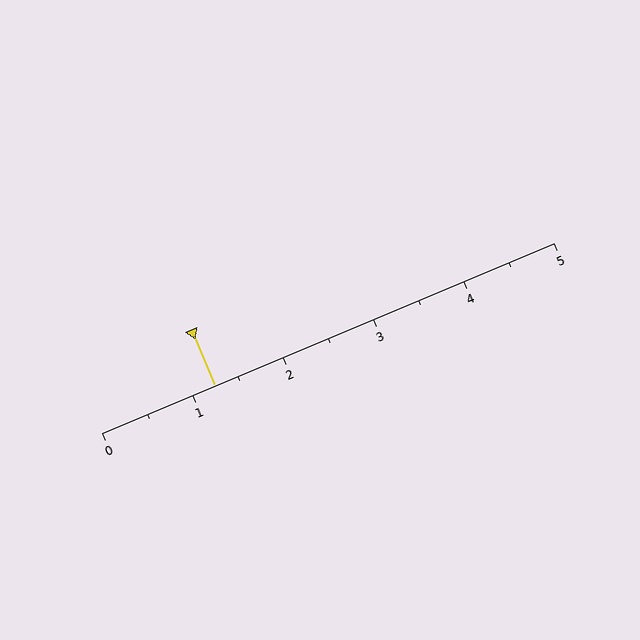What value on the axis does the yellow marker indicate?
The marker indicates approximately 1.2.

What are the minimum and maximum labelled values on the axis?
The axis runs from 0 to 5.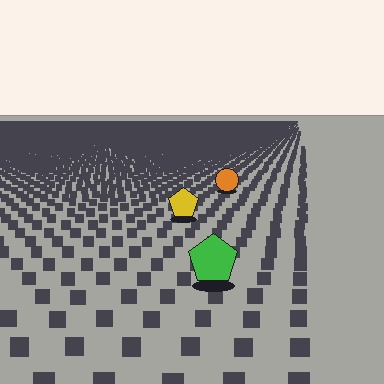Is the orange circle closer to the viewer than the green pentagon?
No. The green pentagon is closer — you can tell from the texture gradient: the ground texture is coarser near it.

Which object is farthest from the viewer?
The orange circle is farthest from the viewer. It appears smaller and the ground texture around it is denser.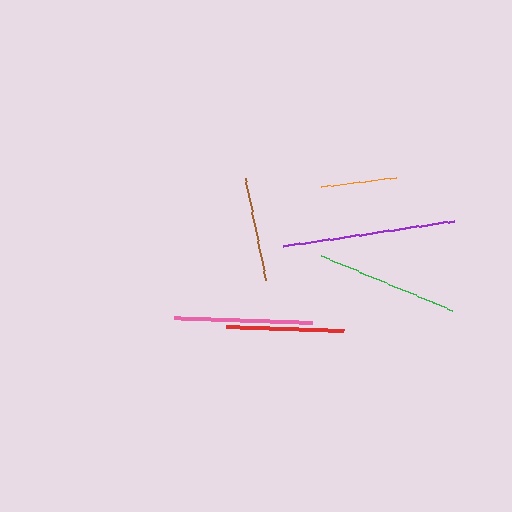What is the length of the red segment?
The red segment is approximately 117 pixels long.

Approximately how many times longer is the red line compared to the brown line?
The red line is approximately 1.1 times the length of the brown line.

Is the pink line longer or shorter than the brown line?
The pink line is longer than the brown line.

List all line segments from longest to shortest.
From longest to shortest: purple, green, pink, red, brown, orange.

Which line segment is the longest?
The purple line is the longest at approximately 173 pixels.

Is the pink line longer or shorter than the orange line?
The pink line is longer than the orange line.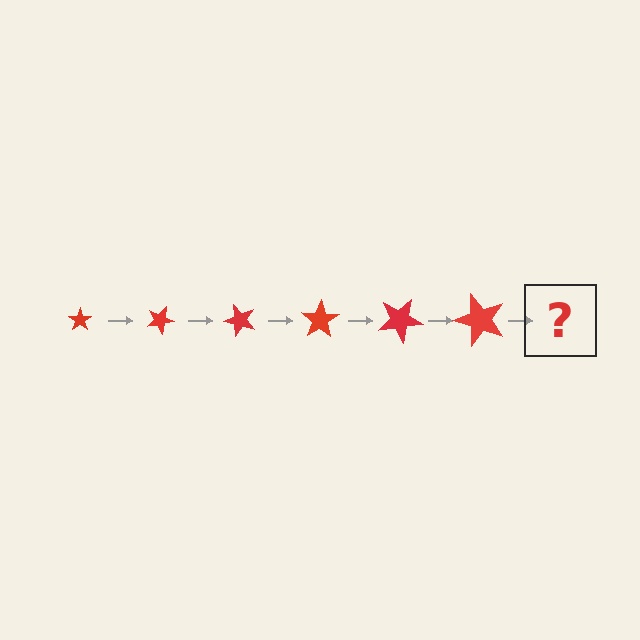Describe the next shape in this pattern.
It should be a star, larger than the previous one and rotated 150 degrees from the start.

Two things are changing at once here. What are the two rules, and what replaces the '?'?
The two rules are that the star grows larger each step and it rotates 25 degrees each step. The '?' should be a star, larger than the previous one and rotated 150 degrees from the start.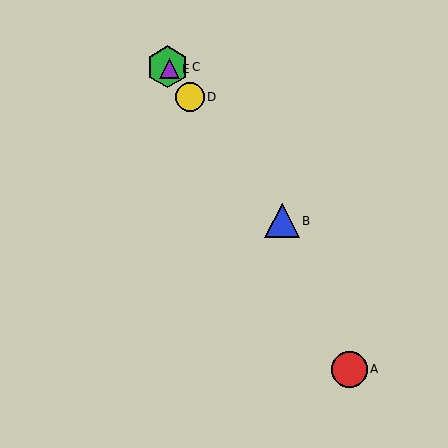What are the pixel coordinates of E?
Object E is at (169, 69).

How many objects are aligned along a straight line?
4 objects (B, C, D, E) are aligned along a straight line.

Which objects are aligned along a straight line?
Objects B, C, D, E are aligned along a straight line.